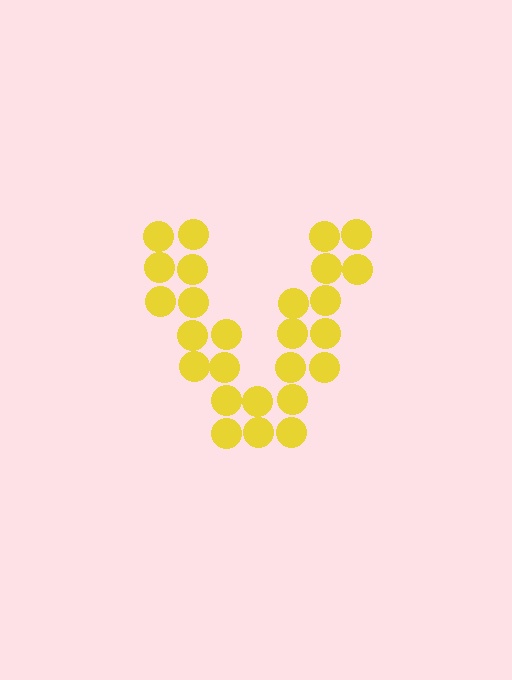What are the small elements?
The small elements are circles.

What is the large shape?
The large shape is the letter V.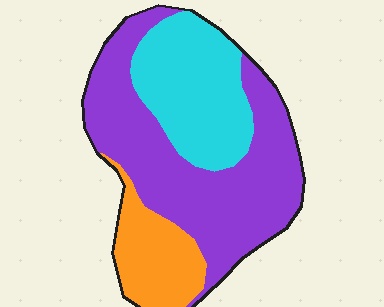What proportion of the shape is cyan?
Cyan covers roughly 30% of the shape.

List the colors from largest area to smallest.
From largest to smallest: purple, cyan, orange.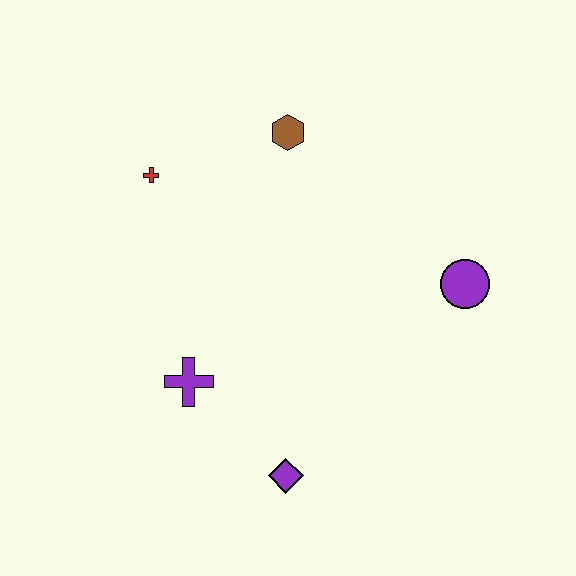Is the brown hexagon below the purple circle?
No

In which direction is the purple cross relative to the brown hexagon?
The purple cross is below the brown hexagon.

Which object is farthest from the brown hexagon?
The purple diamond is farthest from the brown hexagon.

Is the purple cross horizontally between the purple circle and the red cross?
Yes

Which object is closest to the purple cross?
The purple diamond is closest to the purple cross.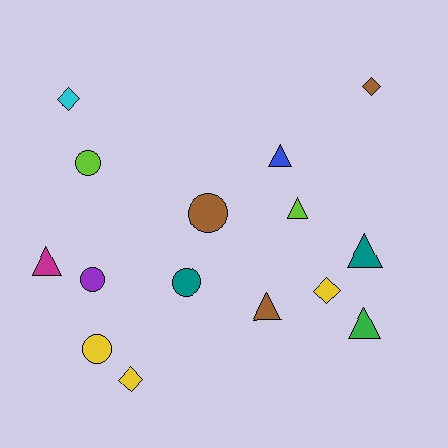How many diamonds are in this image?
There are 4 diamonds.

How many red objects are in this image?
There are no red objects.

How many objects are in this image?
There are 15 objects.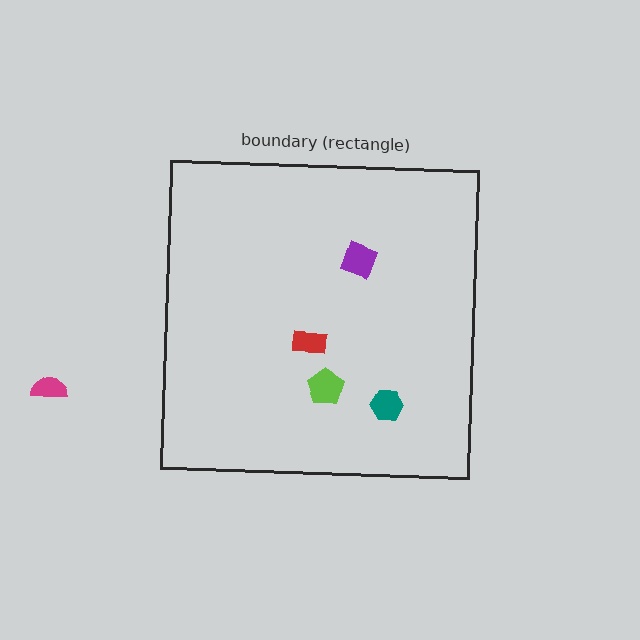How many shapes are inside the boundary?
4 inside, 1 outside.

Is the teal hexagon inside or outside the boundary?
Inside.